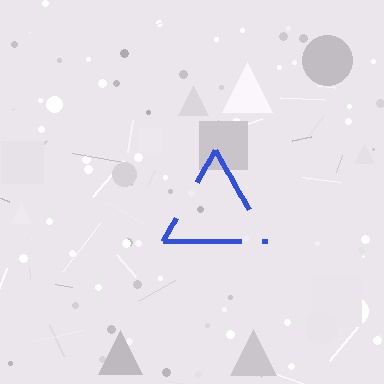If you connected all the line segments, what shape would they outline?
They would outline a triangle.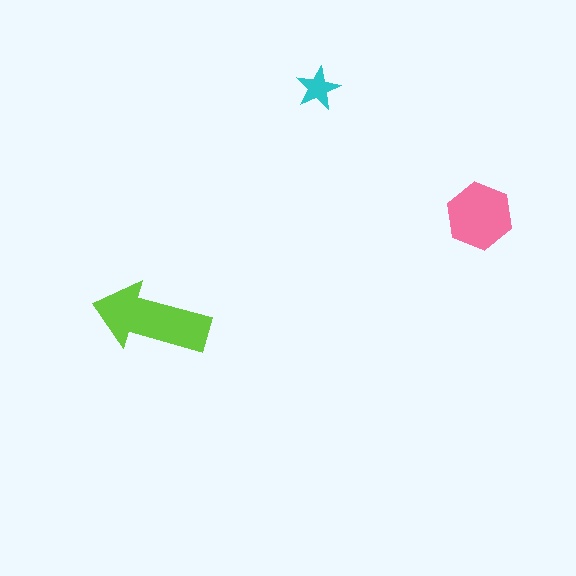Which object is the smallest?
The cyan star.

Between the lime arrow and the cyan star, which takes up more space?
The lime arrow.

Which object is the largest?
The lime arrow.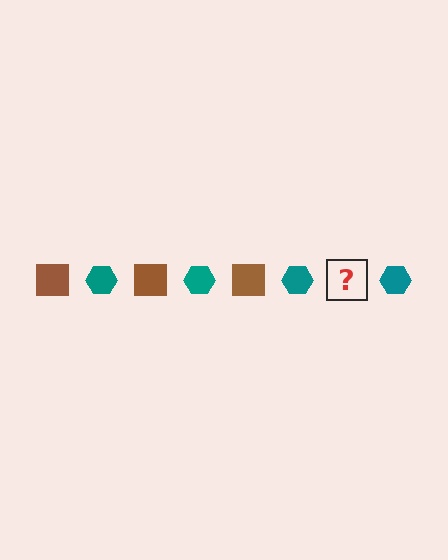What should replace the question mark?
The question mark should be replaced with a brown square.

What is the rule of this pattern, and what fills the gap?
The rule is that the pattern alternates between brown square and teal hexagon. The gap should be filled with a brown square.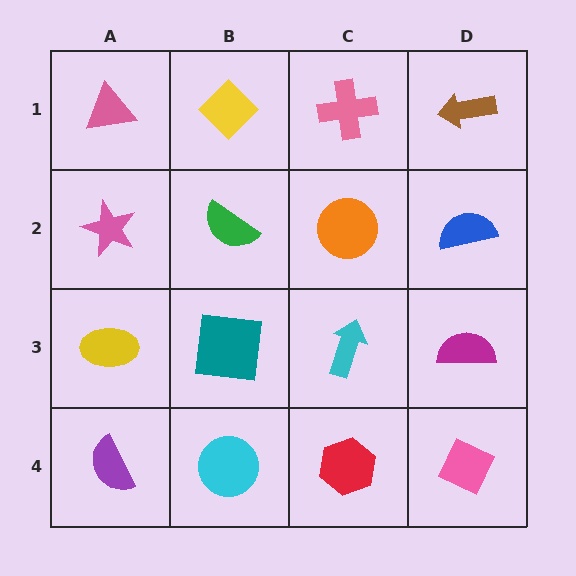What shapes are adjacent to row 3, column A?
A pink star (row 2, column A), a purple semicircle (row 4, column A), a teal square (row 3, column B).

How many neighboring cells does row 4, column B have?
3.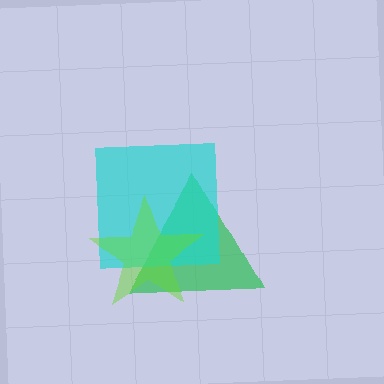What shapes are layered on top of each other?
The layered shapes are: a green triangle, a cyan square, a lime star.